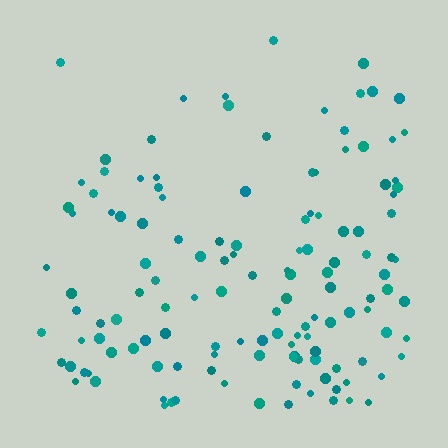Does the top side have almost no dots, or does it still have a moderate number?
Still a moderate number, just noticeably fewer than the bottom.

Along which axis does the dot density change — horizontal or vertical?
Vertical.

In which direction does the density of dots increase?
From top to bottom, with the bottom side densest.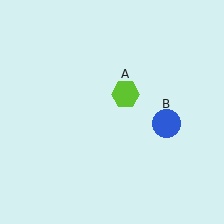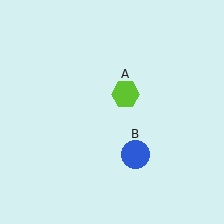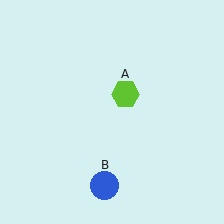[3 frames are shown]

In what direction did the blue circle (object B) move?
The blue circle (object B) moved down and to the left.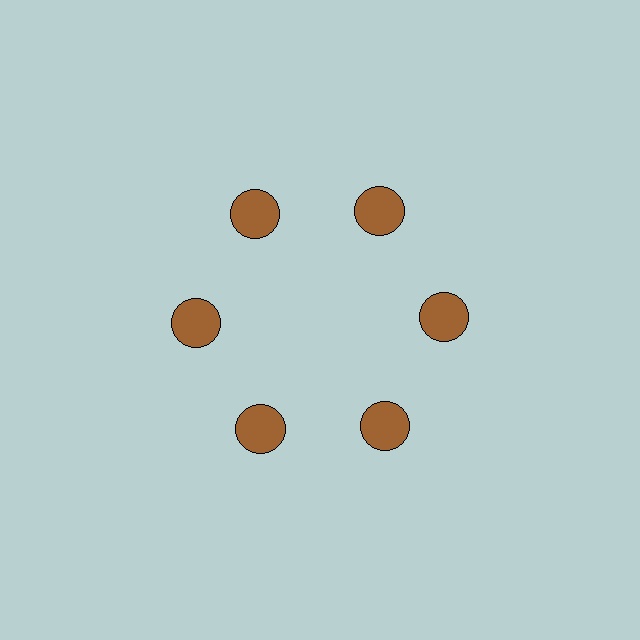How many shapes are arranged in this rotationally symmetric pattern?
There are 6 shapes, arranged in 6 groups of 1.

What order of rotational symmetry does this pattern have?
This pattern has 6-fold rotational symmetry.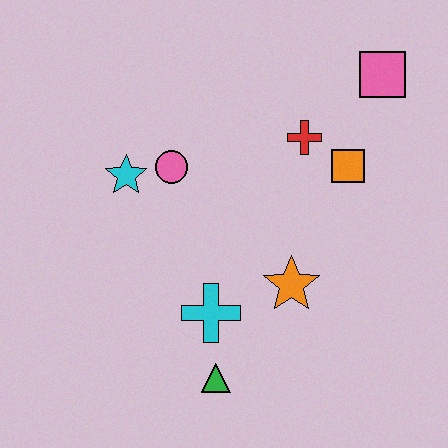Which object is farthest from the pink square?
The green triangle is farthest from the pink square.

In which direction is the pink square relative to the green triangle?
The pink square is above the green triangle.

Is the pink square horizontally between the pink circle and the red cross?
No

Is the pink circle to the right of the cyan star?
Yes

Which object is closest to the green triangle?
The cyan cross is closest to the green triangle.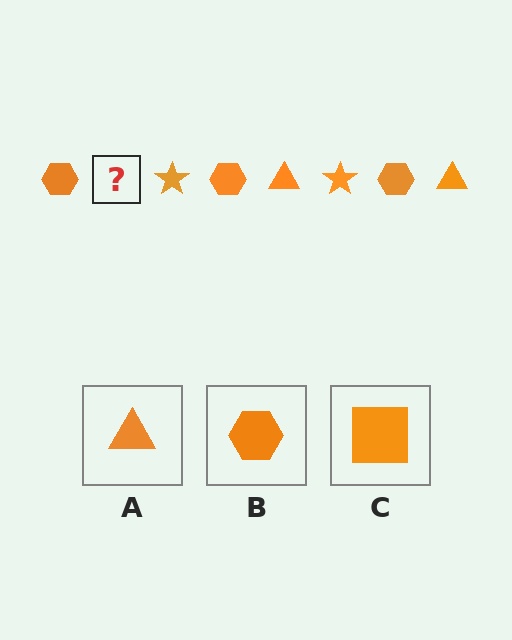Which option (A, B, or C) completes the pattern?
A.